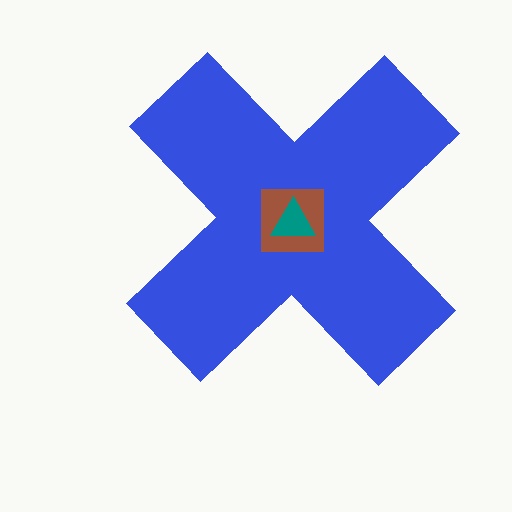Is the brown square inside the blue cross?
Yes.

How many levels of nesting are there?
3.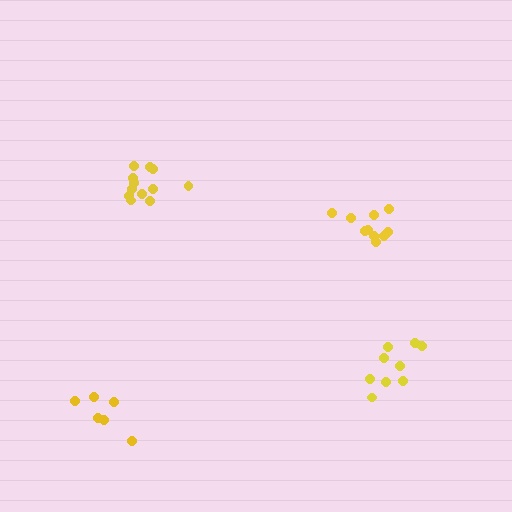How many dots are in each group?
Group 1: 12 dots, Group 2: 10 dots, Group 3: 9 dots, Group 4: 6 dots (37 total).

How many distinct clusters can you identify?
There are 4 distinct clusters.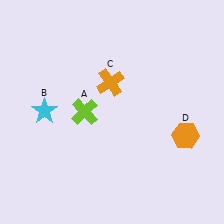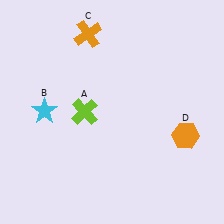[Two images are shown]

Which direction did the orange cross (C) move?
The orange cross (C) moved up.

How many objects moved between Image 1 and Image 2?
1 object moved between the two images.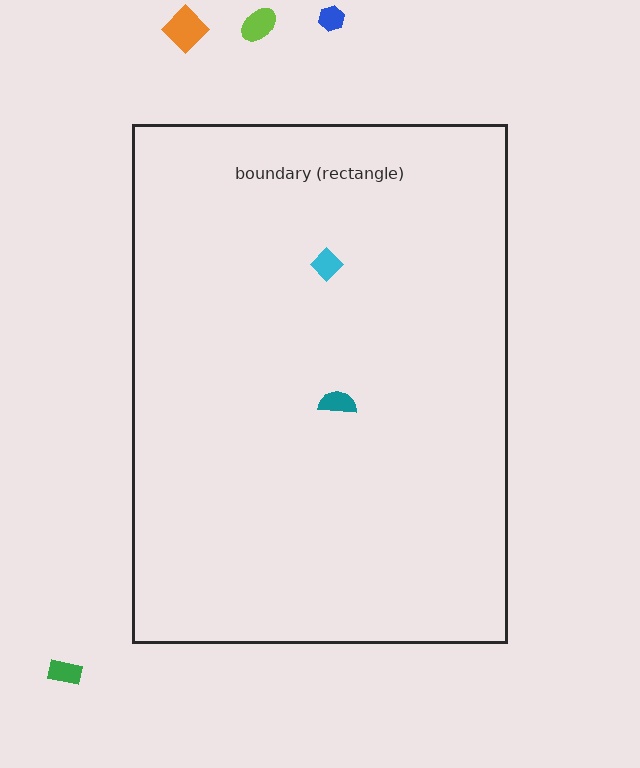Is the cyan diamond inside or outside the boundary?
Inside.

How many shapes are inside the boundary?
2 inside, 4 outside.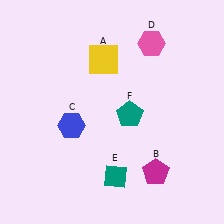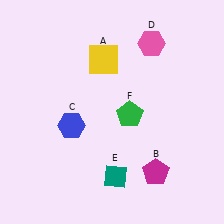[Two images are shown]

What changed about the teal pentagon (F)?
In Image 1, F is teal. In Image 2, it changed to green.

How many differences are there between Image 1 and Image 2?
There is 1 difference between the two images.